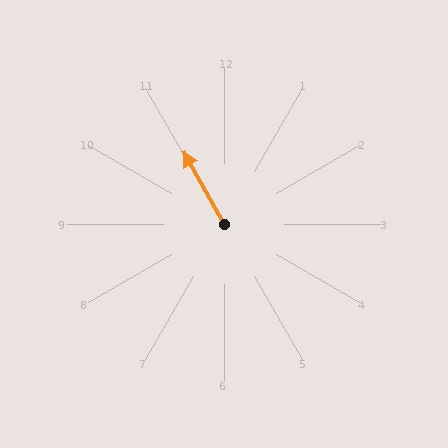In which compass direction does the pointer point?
Northwest.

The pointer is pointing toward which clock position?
Roughly 11 o'clock.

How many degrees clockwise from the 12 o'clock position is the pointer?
Approximately 331 degrees.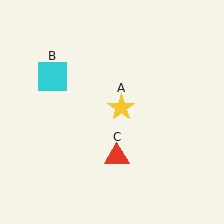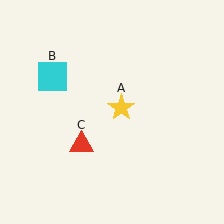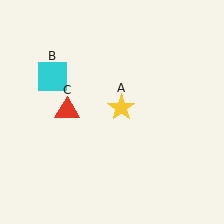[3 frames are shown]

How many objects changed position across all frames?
1 object changed position: red triangle (object C).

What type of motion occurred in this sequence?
The red triangle (object C) rotated clockwise around the center of the scene.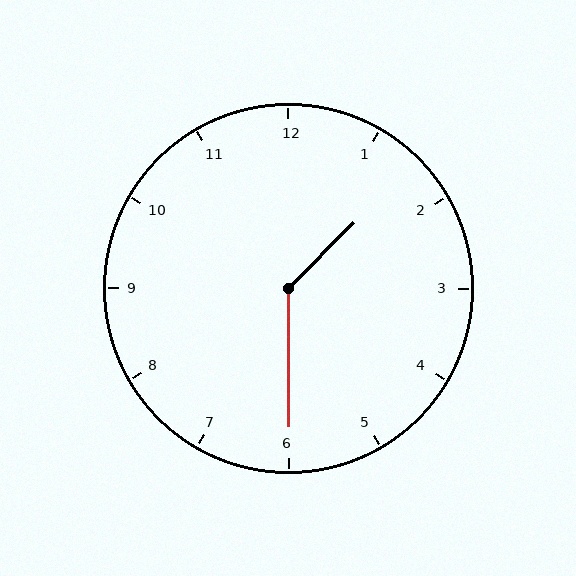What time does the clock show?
1:30.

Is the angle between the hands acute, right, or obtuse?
It is obtuse.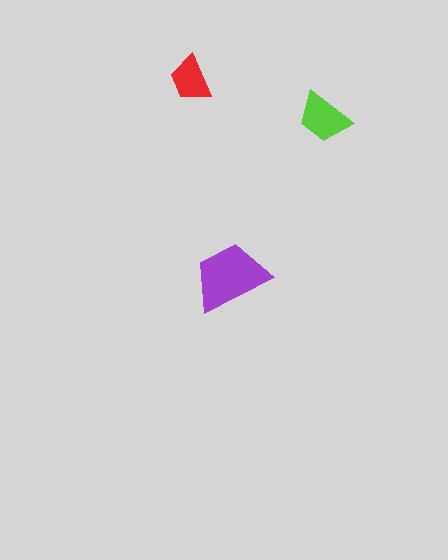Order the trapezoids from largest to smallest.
the purple one, the lime one, the red one.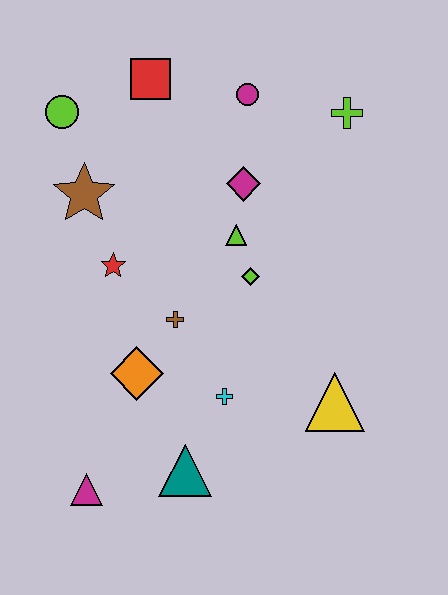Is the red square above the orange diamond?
Yes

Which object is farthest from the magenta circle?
The magenta triangle is farthest from the magenta circle.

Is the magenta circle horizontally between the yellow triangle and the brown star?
Yes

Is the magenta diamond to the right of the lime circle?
Yes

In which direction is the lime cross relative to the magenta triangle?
The lime cross is above the magenta triangle.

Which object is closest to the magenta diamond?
The lime triangle is closest to the magenta diamond.